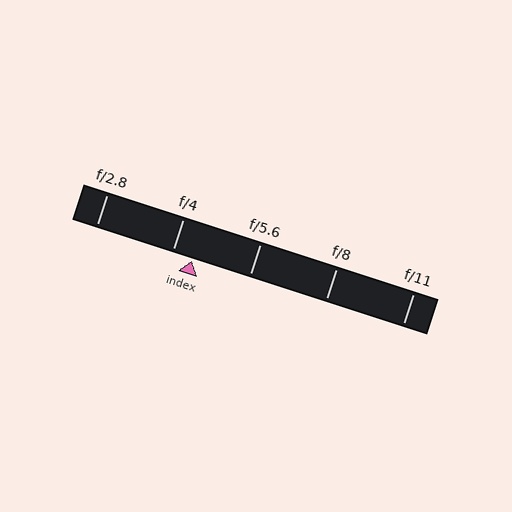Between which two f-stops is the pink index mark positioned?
The index mark is between f/4 and f/5.6.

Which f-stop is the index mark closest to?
The index mark is closest to f/4.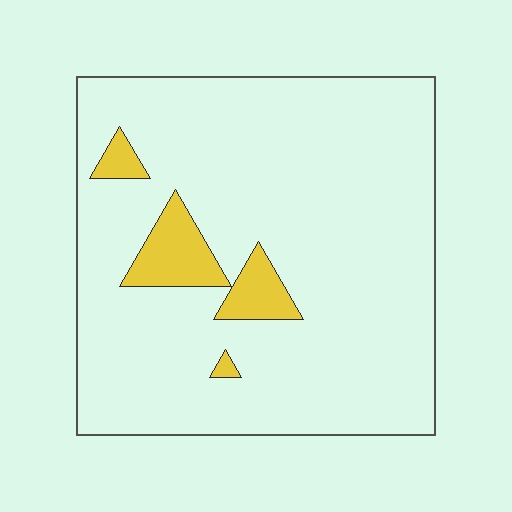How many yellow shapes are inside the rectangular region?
4.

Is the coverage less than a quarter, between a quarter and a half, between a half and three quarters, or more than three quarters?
Less than a quarter.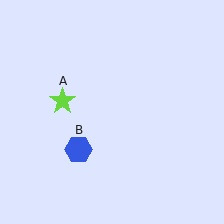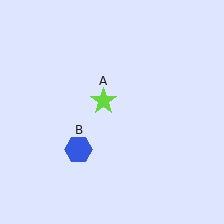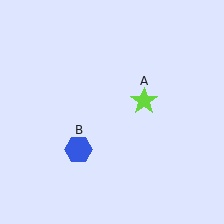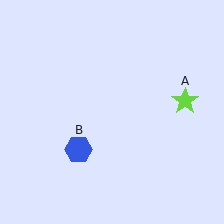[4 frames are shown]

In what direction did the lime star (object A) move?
The lime star (object A) moved right.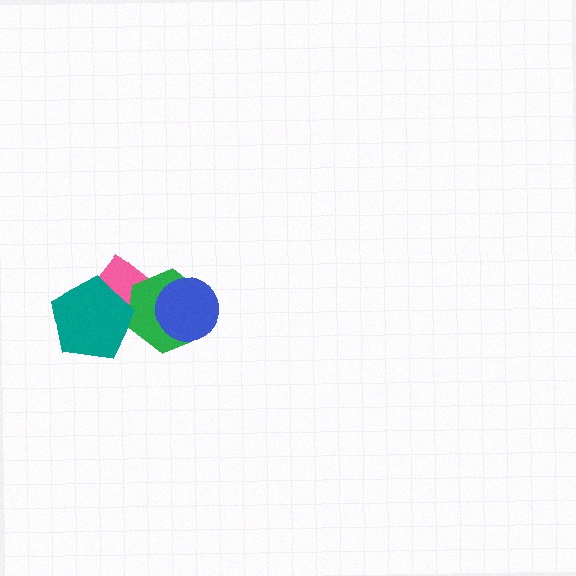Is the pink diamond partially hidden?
Yes, it is partially covered by another shape.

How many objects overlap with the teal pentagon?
2 objects overlap with the teal pentagon.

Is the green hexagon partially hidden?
Yes, it is partially covered by another shape.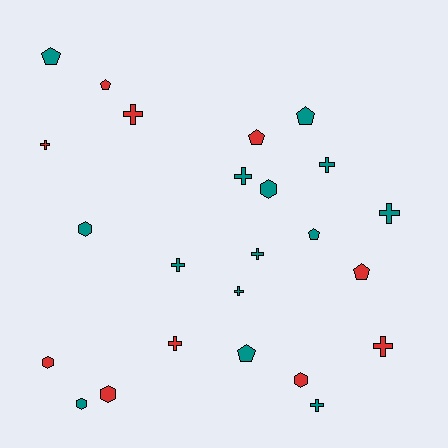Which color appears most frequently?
Teal, with 14 objects.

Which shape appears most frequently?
Cross, with 11 objects.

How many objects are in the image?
There are 24 objects.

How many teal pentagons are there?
There are 4 teal pentagons.